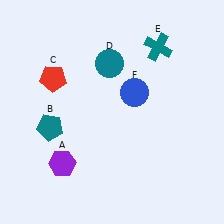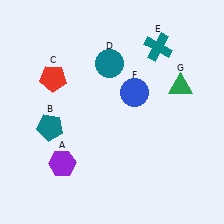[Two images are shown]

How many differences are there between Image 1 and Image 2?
There is 1 difference between the two images.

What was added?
A green triangle (G) was added in Image 2.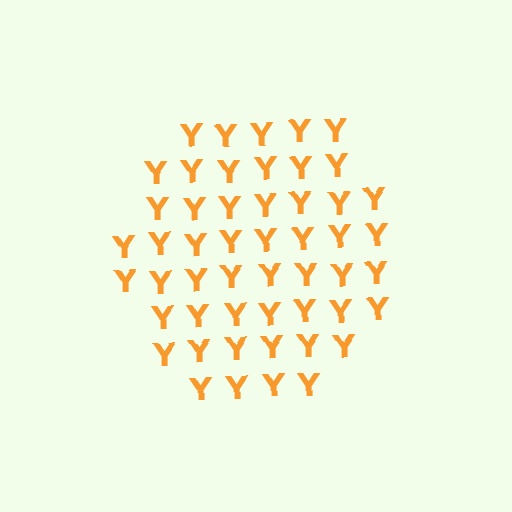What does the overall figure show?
The overall figure shows a hexagon.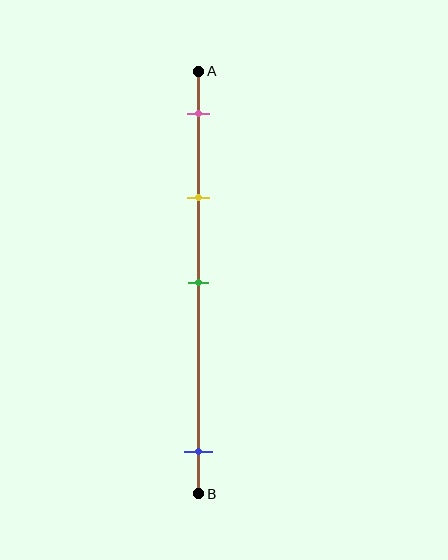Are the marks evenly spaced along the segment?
No, the marks are not evenly spaced.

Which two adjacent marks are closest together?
The pink and yellow marks are the closest adjacent pair.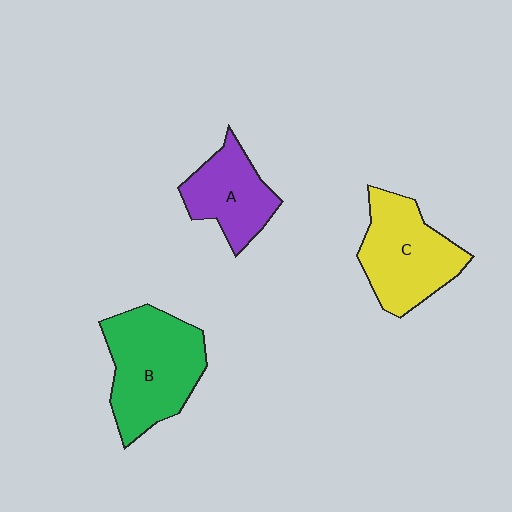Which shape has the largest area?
Shape B (green).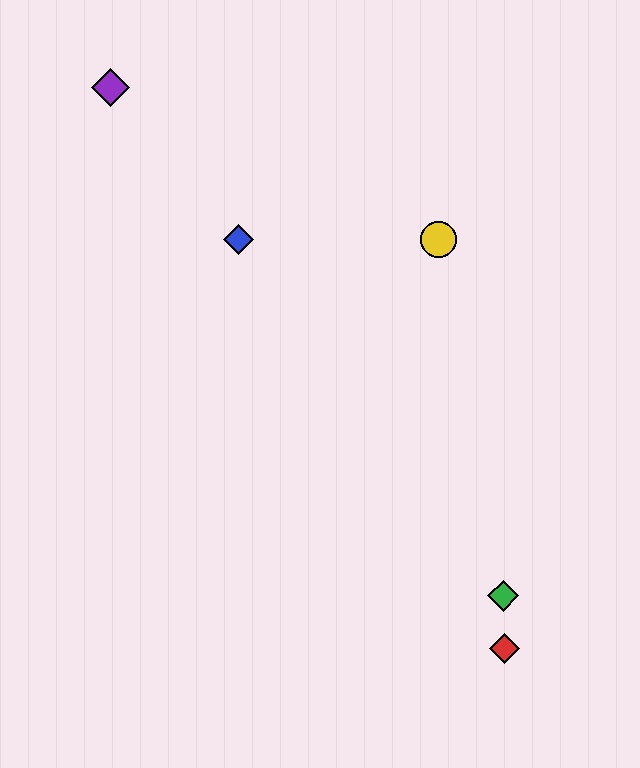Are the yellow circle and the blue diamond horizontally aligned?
Yes, both are at y≈240.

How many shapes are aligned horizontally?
2 shapes (the blue diamond, the yellow circle) are aligned horizontally.